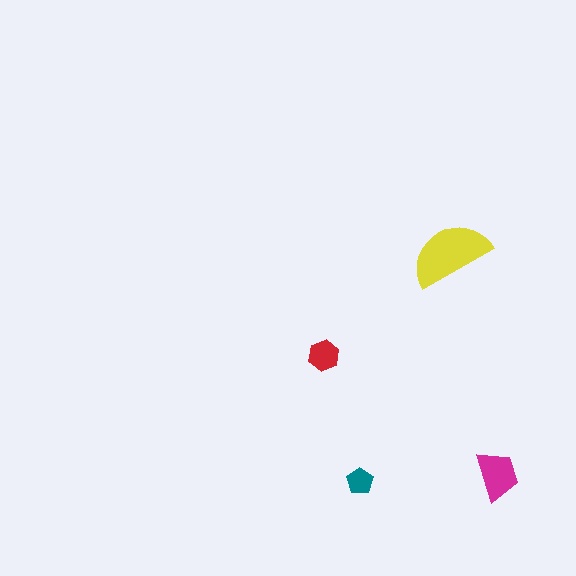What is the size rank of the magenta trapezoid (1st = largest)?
2nd.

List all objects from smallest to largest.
The teal pentagon, the red hexagon, the magenta trapezoid, the yellow semicircle.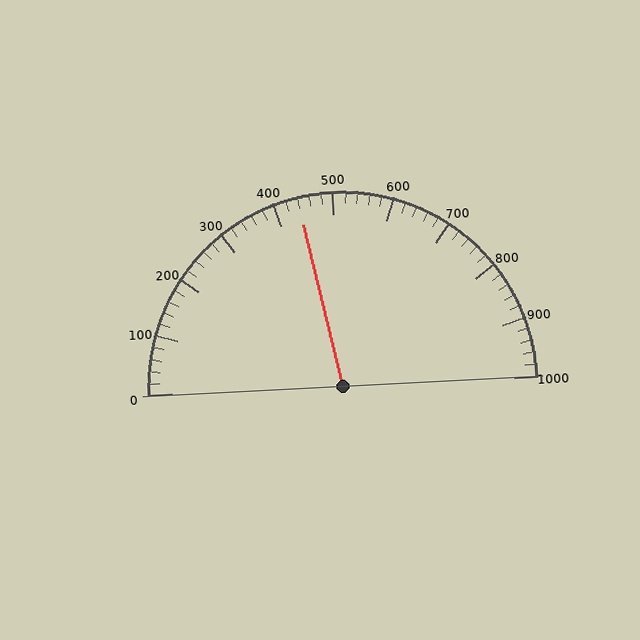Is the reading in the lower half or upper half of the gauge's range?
The reading is in the lower half of the range (0 to 1000).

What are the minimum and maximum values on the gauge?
The gauge ranges from 0 to 1000.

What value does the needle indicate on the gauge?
The needle indicates approximately 440.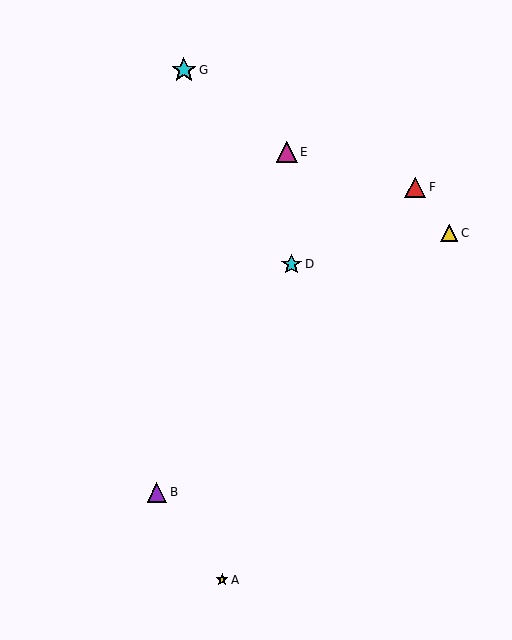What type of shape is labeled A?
Shape A is a yellow star.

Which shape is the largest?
The cyan star (labeled G) is the largest.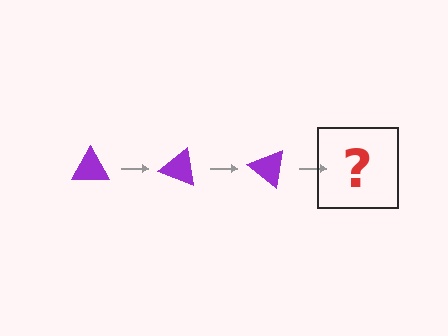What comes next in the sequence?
The next element should be a purple triangle rotated 60 degrees.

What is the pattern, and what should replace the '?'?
The pattern is that the triangle rotates 20 degrees each step. The '?' should be a purple triangle rotated 60 degrees.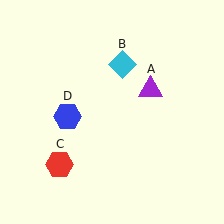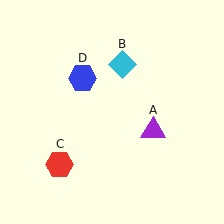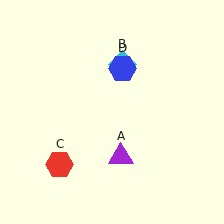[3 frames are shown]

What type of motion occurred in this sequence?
The purple triangle (object A), blue hexagon (object D) rotated clockwise around the center of the scene.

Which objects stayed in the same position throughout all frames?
Cyan diamond (object B) and red hexagon (object C) remained stationary.